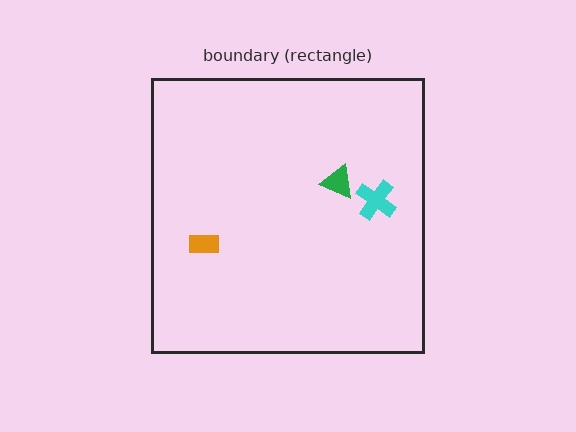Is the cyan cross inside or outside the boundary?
Inside.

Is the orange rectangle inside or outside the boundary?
Inside.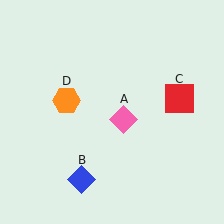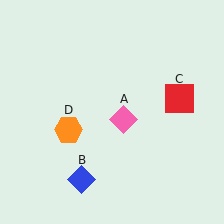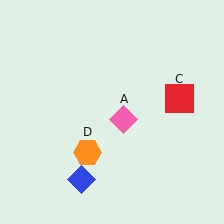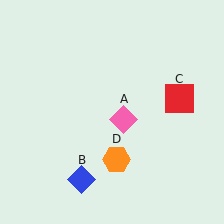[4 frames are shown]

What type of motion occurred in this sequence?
The orange hexagon (object D) rotated counterclockwise around the center of the scene.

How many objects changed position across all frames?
1 object changed position: orange hexagon (object D).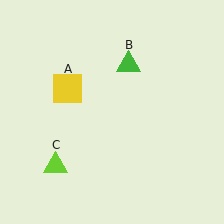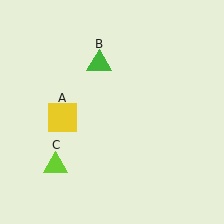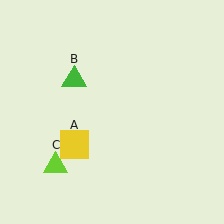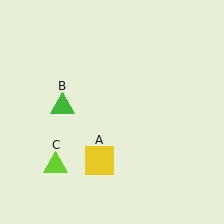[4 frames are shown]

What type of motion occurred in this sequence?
The yellow square (object A), green triangle (object B) rotated counterclockwise around the center of the scene.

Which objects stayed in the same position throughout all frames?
Lime triangle (object C) remained stationary.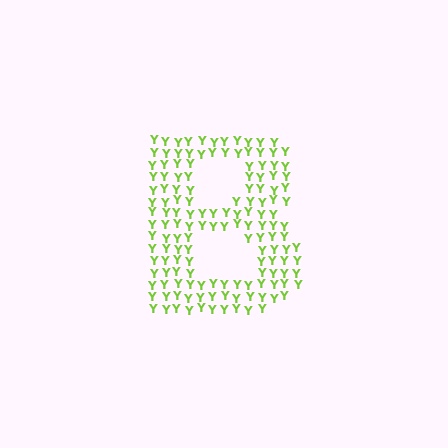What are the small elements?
The small elements are letter Y's.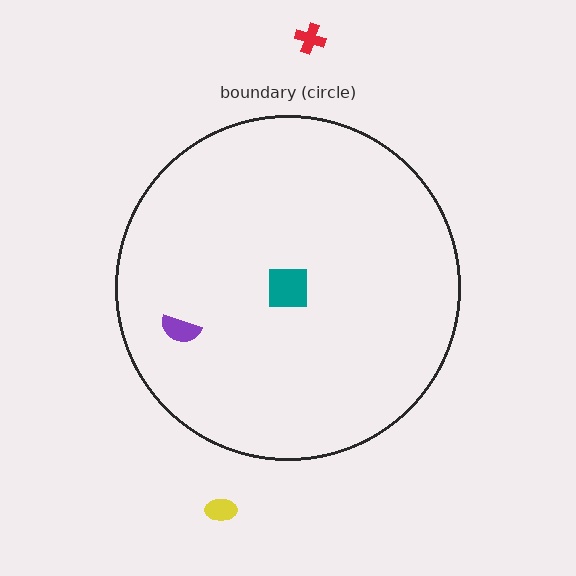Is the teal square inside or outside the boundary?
Inside.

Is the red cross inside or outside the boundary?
Outside.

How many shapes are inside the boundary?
2 inside, 2 outside.